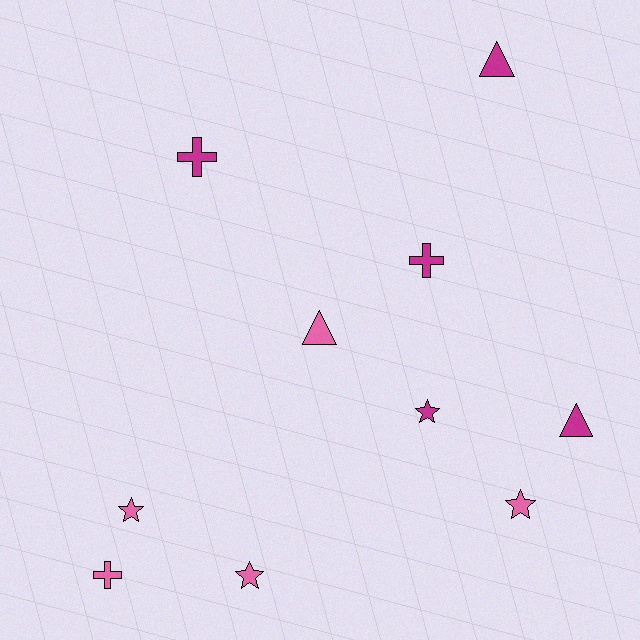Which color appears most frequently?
Magenta, with 5 objects.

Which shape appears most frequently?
Star, with 4 objects.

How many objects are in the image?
There are 10 objects.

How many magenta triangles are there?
There are 2 magenta triangles.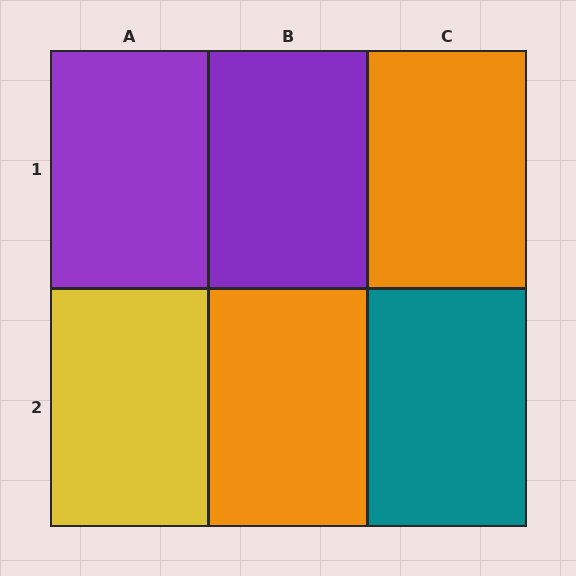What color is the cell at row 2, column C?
Teal.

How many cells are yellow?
1 cell is yellow.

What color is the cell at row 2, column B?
Orange.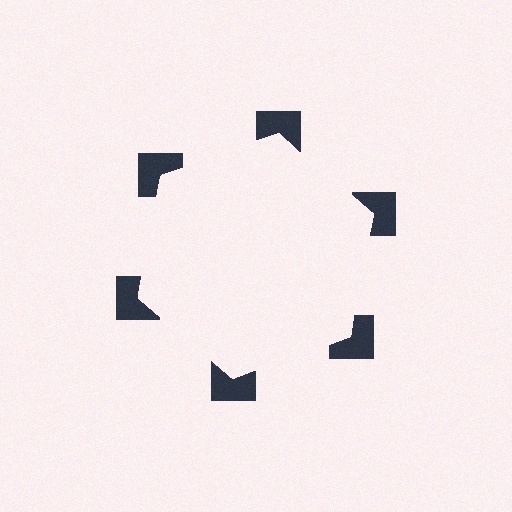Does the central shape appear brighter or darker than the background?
It typically appears slightly brighter than the background, even though no actual brightness change is drawn.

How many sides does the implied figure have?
6 sides.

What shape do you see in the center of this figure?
An illusory hexagon — its edges are inferred from the aligned wedge cuts in the notched squares, not physically drawn.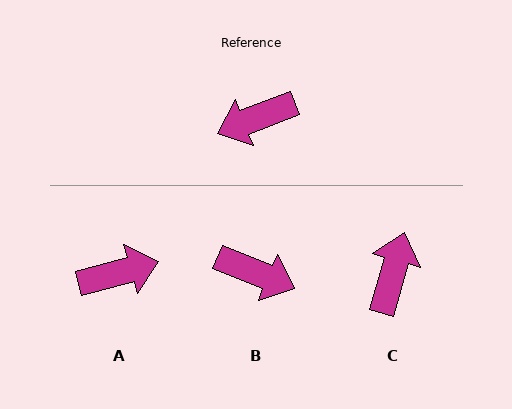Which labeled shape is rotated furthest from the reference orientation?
A, about 174 degrees away.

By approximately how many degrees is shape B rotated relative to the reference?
Approximately 137 degrees counter-clockwise.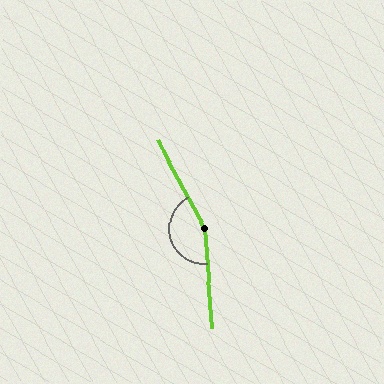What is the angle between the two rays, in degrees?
Approximately 156 degrees.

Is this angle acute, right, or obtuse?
It is obtuse.